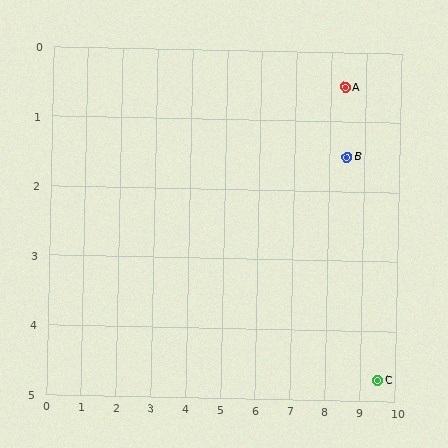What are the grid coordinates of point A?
Point A is at approximately (8.4, 0.5).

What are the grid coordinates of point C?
Point C is at approximately (9.5, 4.7).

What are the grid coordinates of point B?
Point B is at approximately (8.5, 1.5).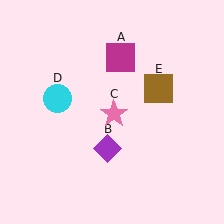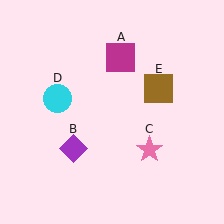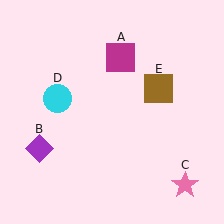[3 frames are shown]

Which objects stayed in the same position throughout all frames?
Magenta square (object A) and cyan circle (object D) and brown square (object E) remained stationary.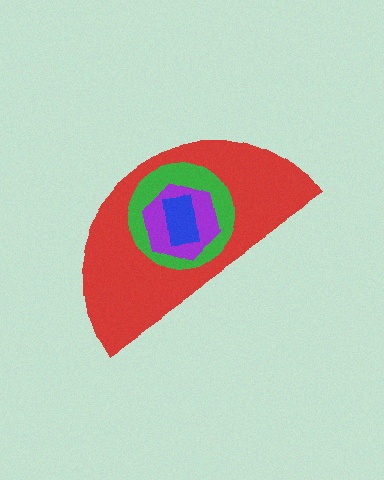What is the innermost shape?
The blue rectangle.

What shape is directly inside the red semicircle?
The green circle.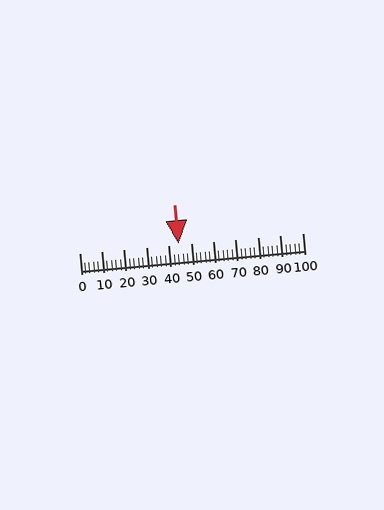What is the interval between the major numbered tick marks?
The major tick marks are spaced 10 units apart.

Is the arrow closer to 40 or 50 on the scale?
The arrow is closer to 40.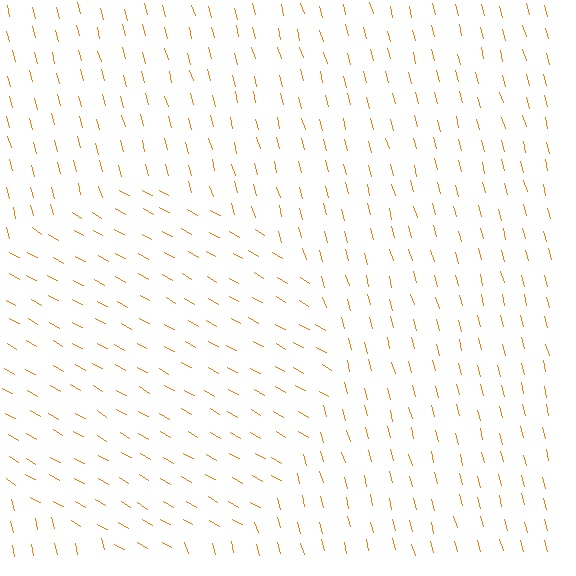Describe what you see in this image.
The image is filled with small orange line segments. A circle region in the image has lines oriented differently from the surrounding lines, creating a visible texture boundary.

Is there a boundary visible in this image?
Yes, there is a texture boundary formed by a change in line orientation.